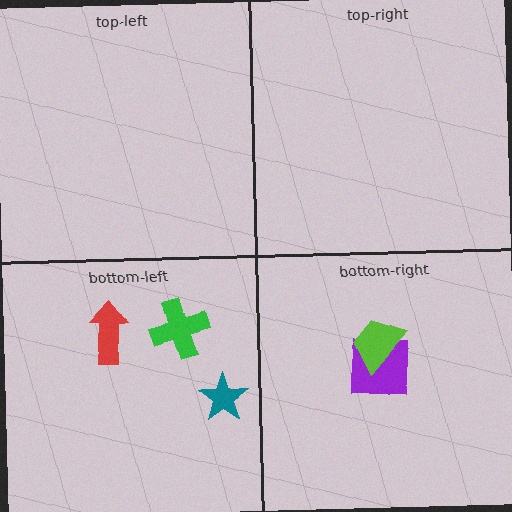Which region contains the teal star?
The bottom-left region.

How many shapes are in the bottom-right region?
2.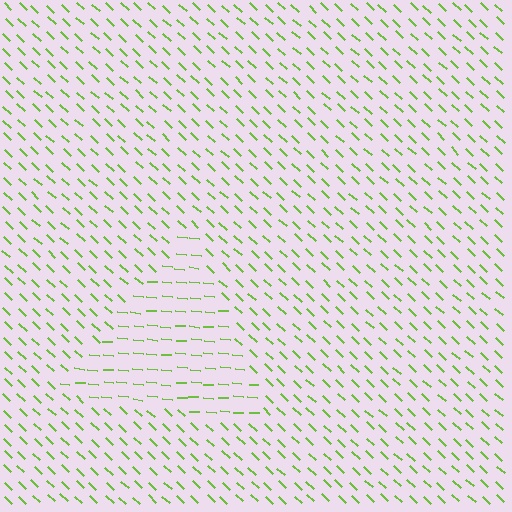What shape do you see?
I see a triangle.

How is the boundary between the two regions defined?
The boundary is defined purely by a change in line orientation (approximately 38 degrees difference). All lines are the same color and thickness.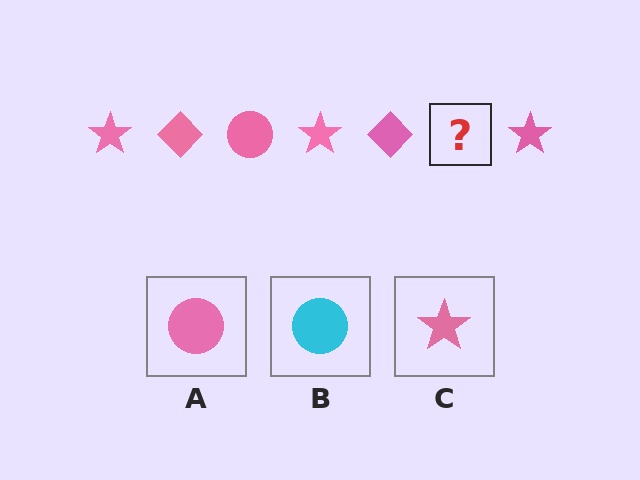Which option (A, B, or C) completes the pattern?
A.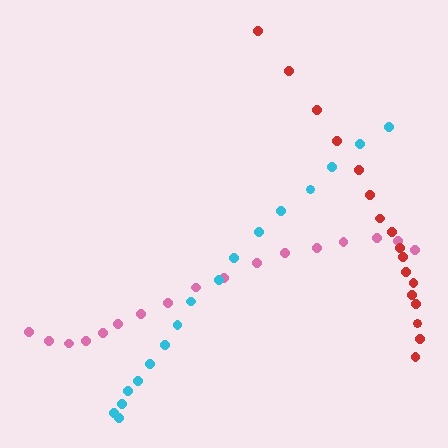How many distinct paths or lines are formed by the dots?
There are 3 distinct paths.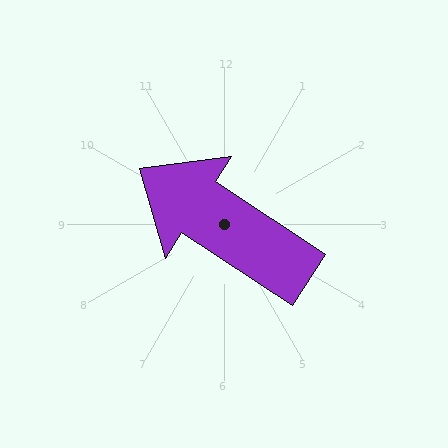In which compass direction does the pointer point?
Northwest.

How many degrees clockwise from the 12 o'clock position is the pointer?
Approximately 303 degrees.